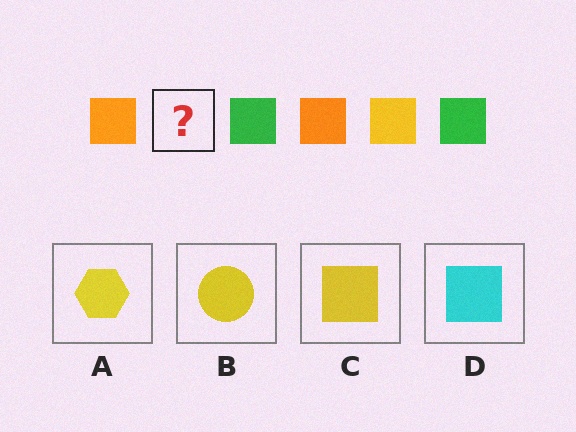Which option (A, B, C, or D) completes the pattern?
C.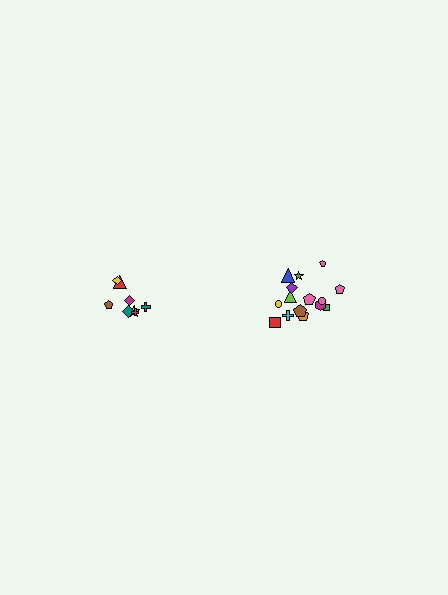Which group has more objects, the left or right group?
The right group.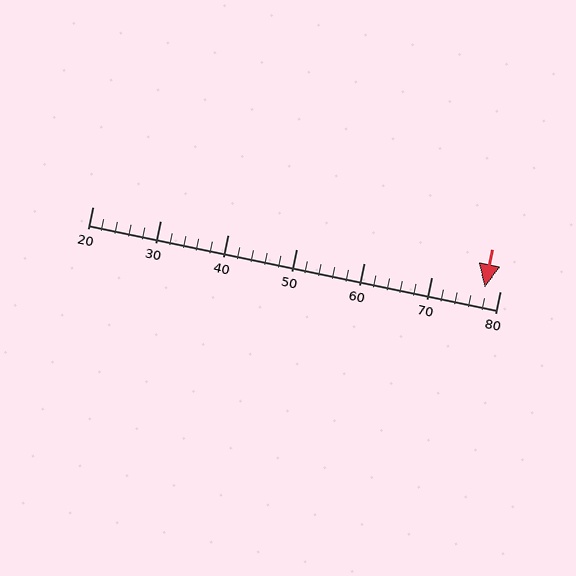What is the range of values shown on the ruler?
The ruler shows values from 20 to 80.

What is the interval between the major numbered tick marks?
The major tick marks are spaced 10 units apart.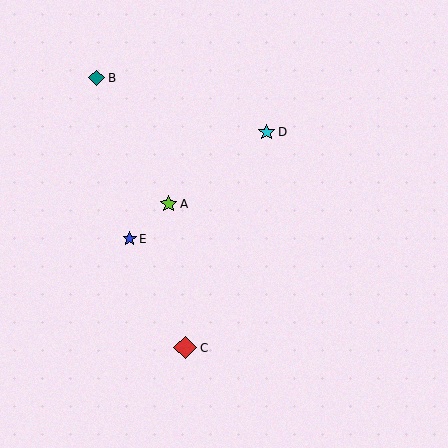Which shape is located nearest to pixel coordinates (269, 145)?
The cyan star (labeled D) at (267, 132) is nearest to that location.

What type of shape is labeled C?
Shape C is a red diamond.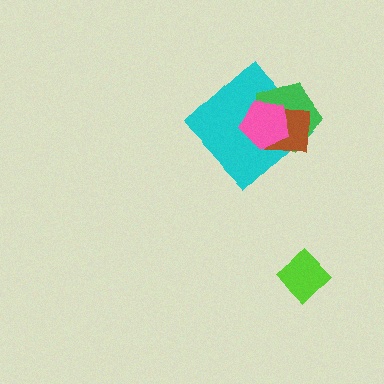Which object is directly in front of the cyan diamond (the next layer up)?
The green pentagon is directly in front of the cyan diamond.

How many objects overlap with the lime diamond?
0 objects overlap with the lime diamond.